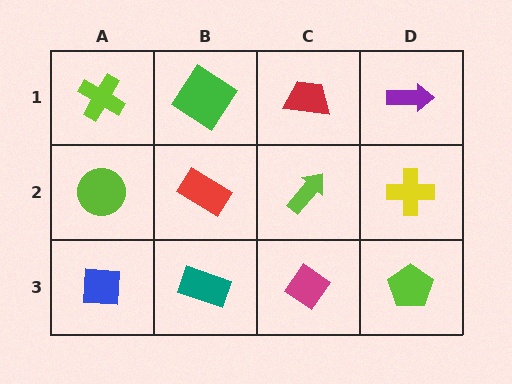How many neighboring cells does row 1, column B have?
3.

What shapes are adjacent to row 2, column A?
A lime cross (row 1, column A), a blue square (row 3, column A), a red rectangle (row 2, column B).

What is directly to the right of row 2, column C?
A yellow cross.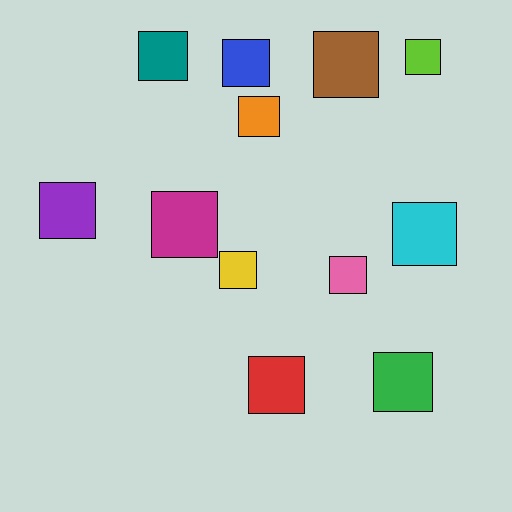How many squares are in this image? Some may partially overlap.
There are 12 squares.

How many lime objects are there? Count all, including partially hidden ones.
There is 1 lime object.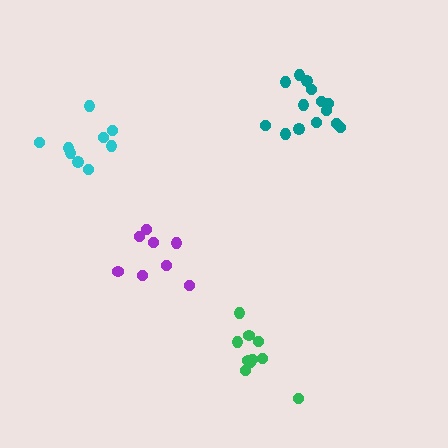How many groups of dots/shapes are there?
There are 4 groups.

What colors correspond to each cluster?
The clusters are colored: purple, green, teal, cyan.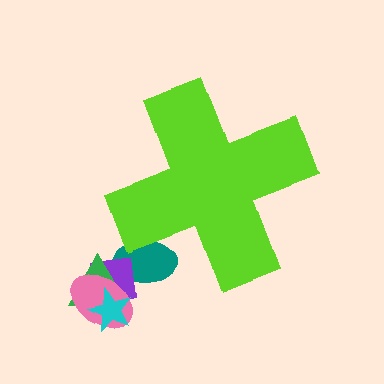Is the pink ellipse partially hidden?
No, the pink ellipse is fully visible.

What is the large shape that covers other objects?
A lime cross.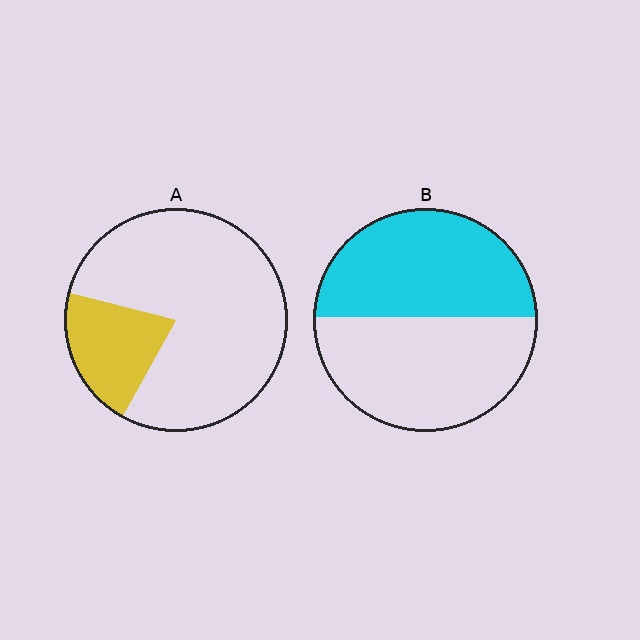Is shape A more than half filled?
No.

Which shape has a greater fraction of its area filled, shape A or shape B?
Shape B.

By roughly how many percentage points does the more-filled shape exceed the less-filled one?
By roughly 25 percentage points (B over A).